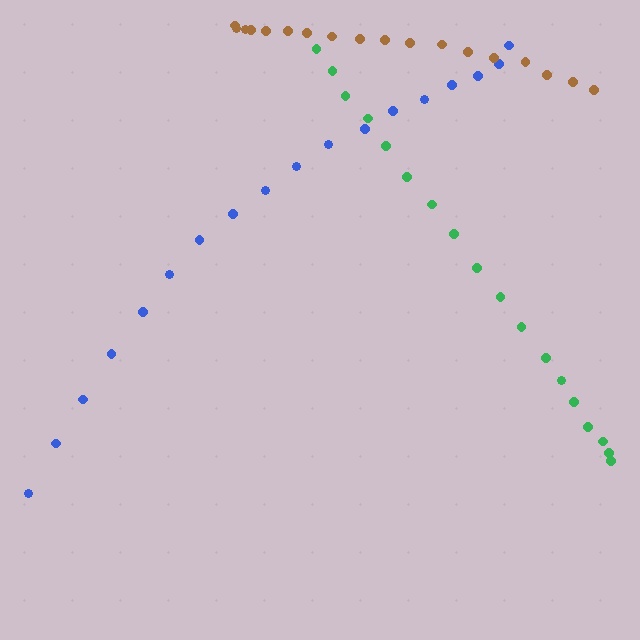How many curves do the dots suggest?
There are 3 distinct paths.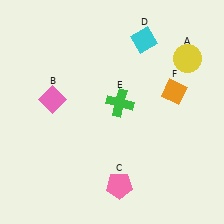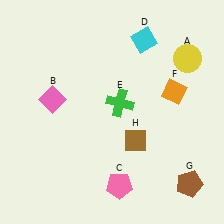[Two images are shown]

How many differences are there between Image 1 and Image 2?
There are 2 differences between the two images.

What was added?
A brown pentagon (G), a brown diamond (H) were added in Image 2.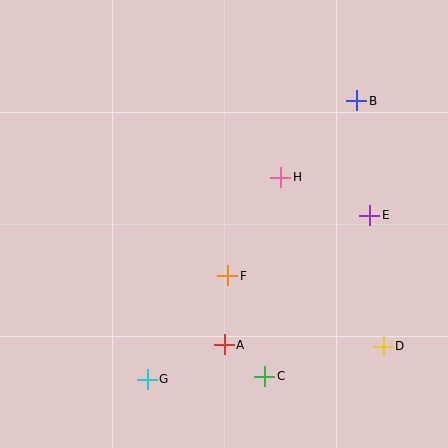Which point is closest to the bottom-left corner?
Point G is closest to the bottom-left corner.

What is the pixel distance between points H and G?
The distance between H and G is 242 pixels.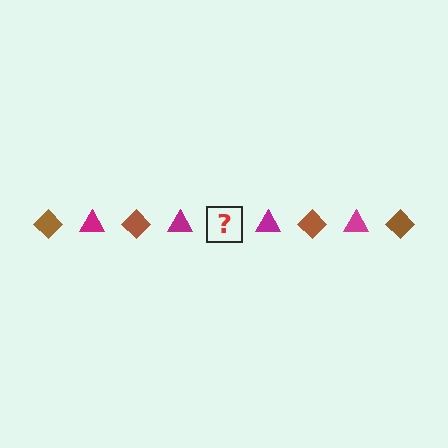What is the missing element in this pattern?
The missing element is a brown diamond.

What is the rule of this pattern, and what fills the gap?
The rule is that the pattern alternates between brown diamond and magenta triangle. The gap should be filled with a brown diamond.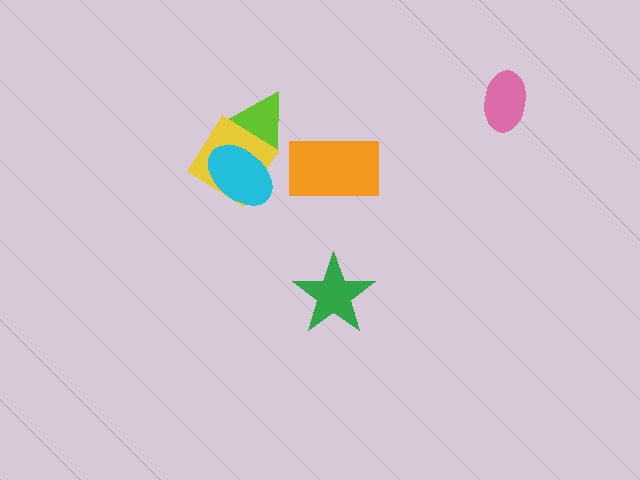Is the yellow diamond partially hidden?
Yes, it is partially covered by another shape.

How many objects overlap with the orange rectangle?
0 objects overlap with the orange rectangle.